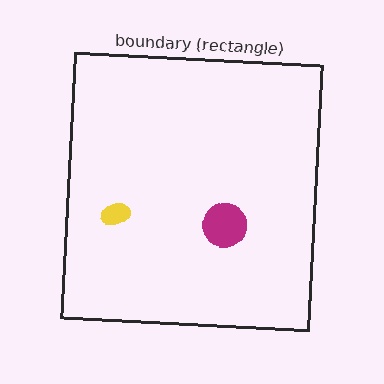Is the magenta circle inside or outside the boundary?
Inside.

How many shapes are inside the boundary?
2 inside, 0 outside.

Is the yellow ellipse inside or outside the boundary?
Inside.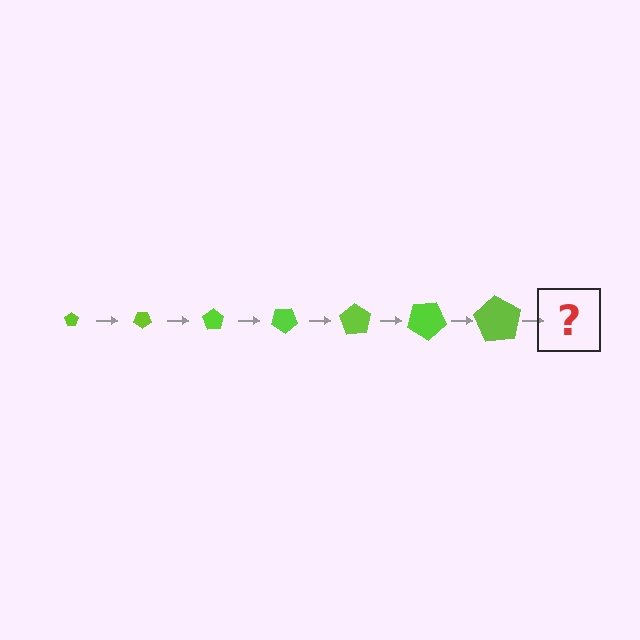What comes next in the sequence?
The next element should be a pentagon, larger than the previous one and rotated 245 degrees from the start.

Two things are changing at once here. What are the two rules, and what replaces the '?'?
The two rules are that the pentagon grows larger each step and it rotates 35 degrees each step. The '?' should be a pentagon, larger than the previous one and rotated 245 degrees from the start.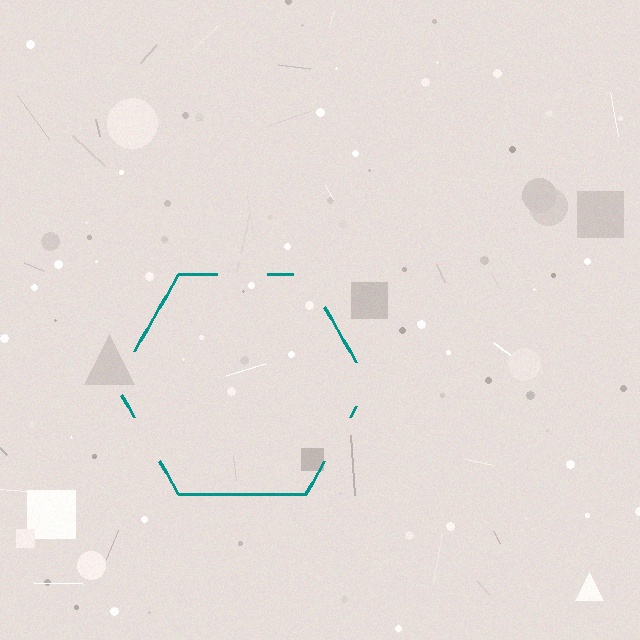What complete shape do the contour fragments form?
The contour fragments form a hexagon.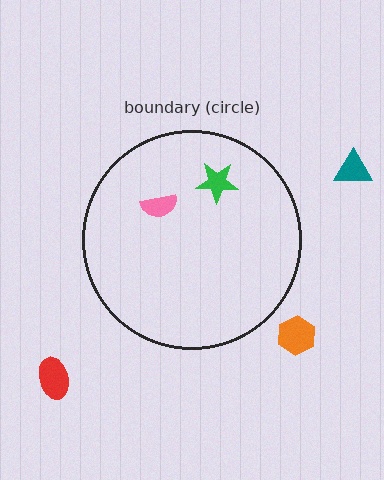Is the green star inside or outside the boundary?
Inside.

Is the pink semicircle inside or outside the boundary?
Inside.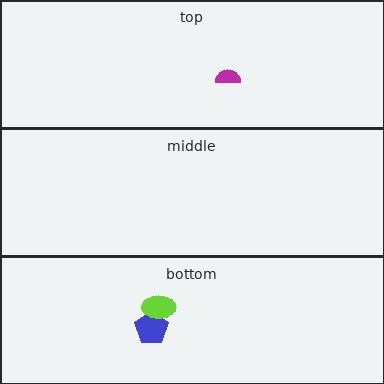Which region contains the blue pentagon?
The bottom region.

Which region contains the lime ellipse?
The bottom region.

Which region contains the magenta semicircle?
The top region.